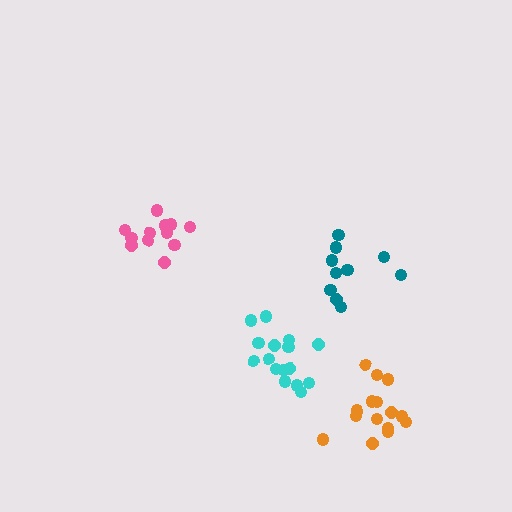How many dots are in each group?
Group 1: 16 dots, Group 2: 15 dots, Group 3: 10 dots, Group 4: 12 dots (53 total).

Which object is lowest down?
The orange cluster is bottommost.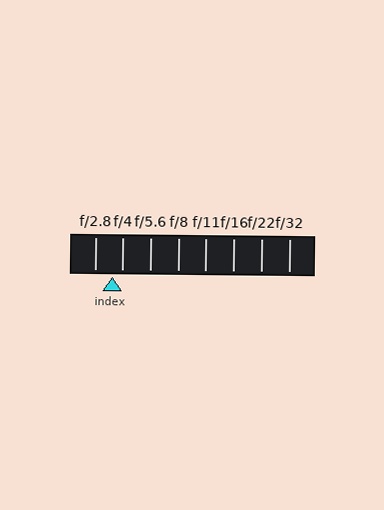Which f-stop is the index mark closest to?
The index mark is closest to f/4.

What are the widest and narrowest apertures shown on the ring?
The widest aperture shown is f/2.8 and the narrowest is f/32.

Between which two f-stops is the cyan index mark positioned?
The index mark is between f/2.8 and f/4.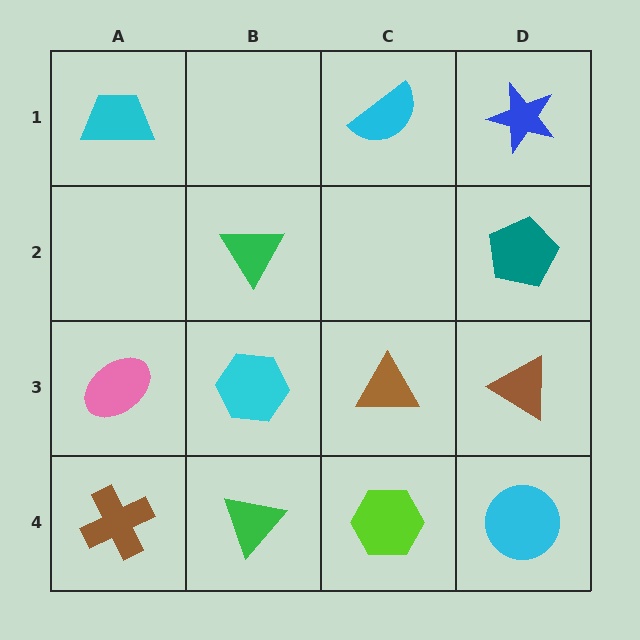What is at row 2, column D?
A teal pentagon.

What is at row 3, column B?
A cyan hexagon.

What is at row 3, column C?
A brown triangle.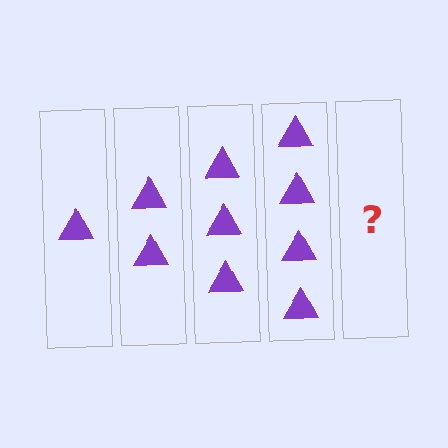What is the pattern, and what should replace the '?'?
The pattern is that each step adds one more triangle. The '?' should be 5 triangles.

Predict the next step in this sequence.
The next step is 5 triangles.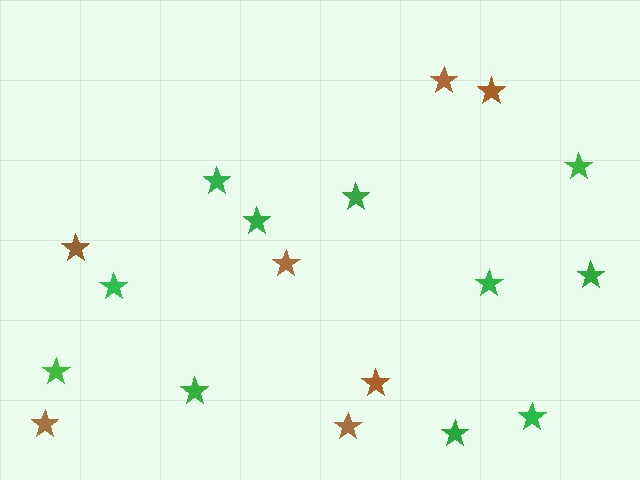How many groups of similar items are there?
There are 2 groups: one group of brown stars (7) and one group of green stars (11).